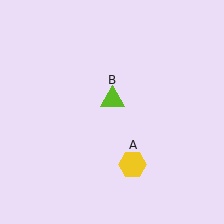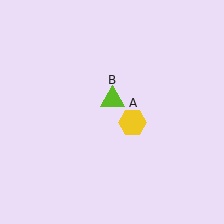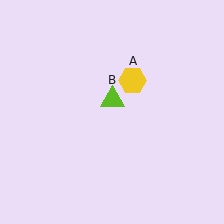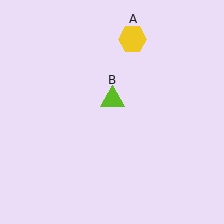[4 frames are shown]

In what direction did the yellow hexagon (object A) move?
The yellow hexagon (object A) moved up.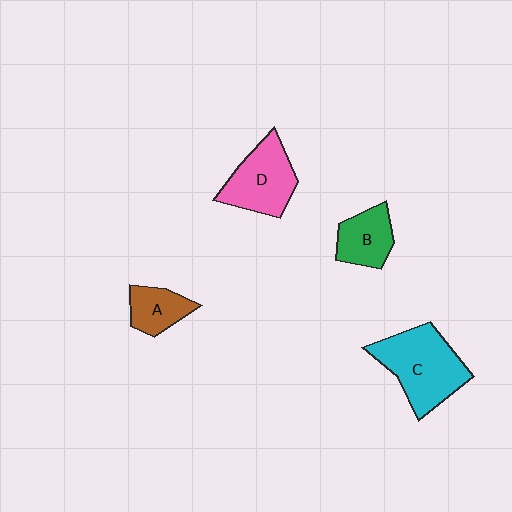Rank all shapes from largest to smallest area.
From largest to smallest: C (cyan), D (pink), B (green), A (brown).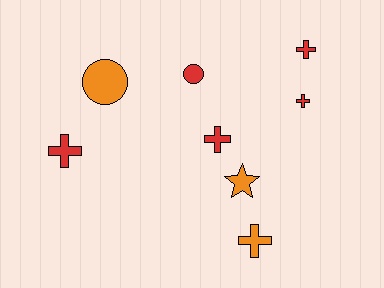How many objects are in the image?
There are 8 objects.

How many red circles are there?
There is 1 red circle.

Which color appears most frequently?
Red, with 5 objects.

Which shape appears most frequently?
Cross, with 5 objects.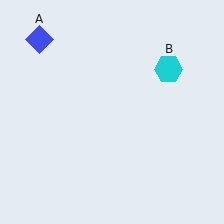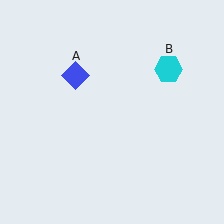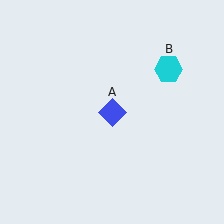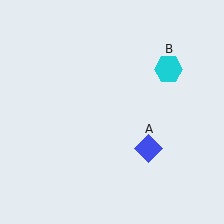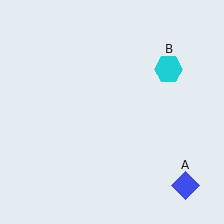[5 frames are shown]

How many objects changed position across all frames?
1 object changed position: blue diamond (object A).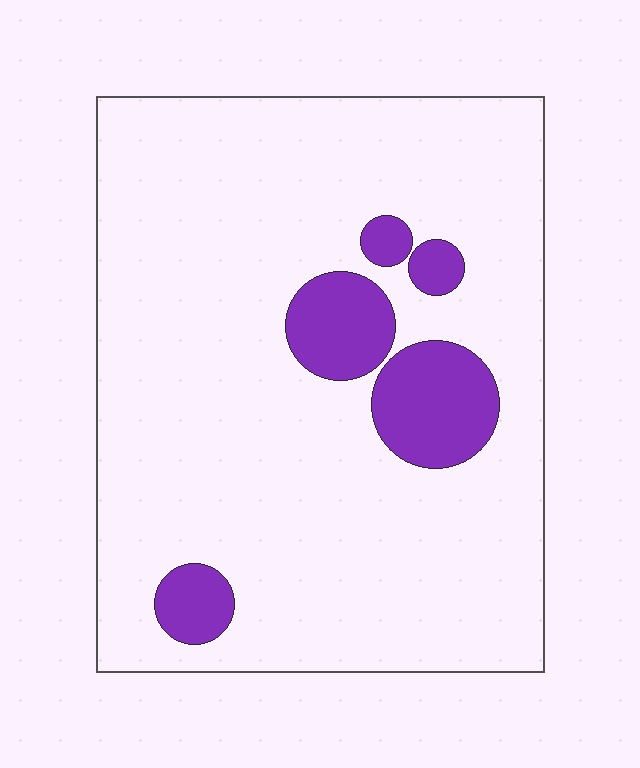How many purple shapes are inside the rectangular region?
5.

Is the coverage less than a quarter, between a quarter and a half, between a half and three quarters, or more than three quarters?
Less than a quarter.